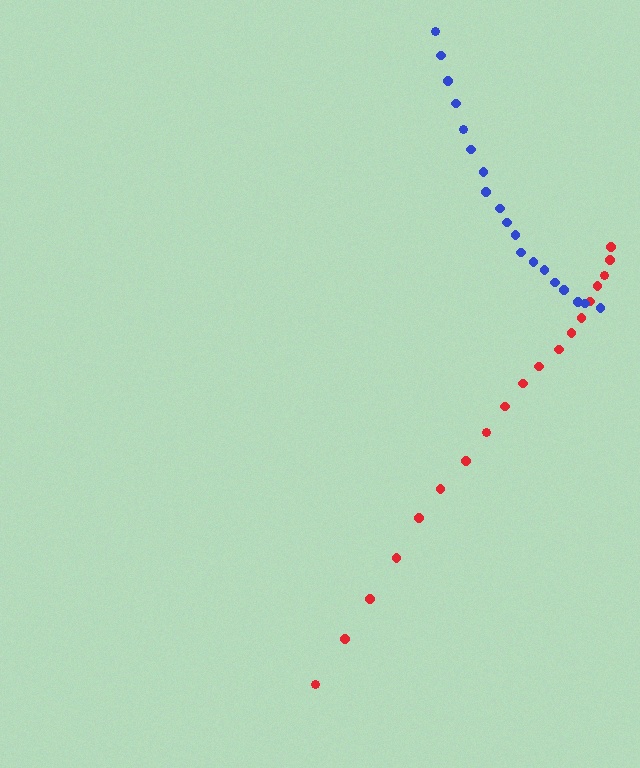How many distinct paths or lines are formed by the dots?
There are 2 distinct paths.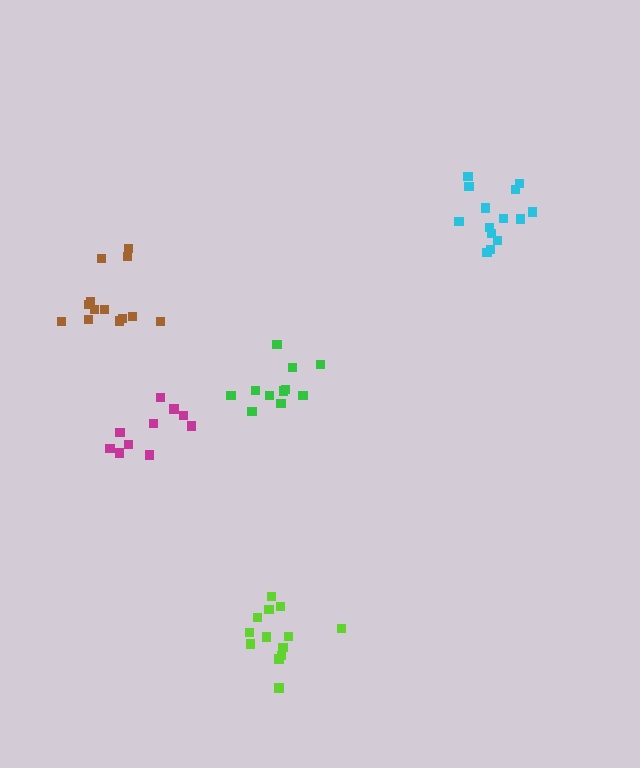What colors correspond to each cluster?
The clusters are colored: lime, brown, green, magenta, cyan.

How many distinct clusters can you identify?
There are 5 distinct clusters.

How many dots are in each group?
Group 1: 13 dots, Group 2: 13 dots, Group 3: 11 dots, Group 4: 10 dots, Group 5: 14 dots (61 total).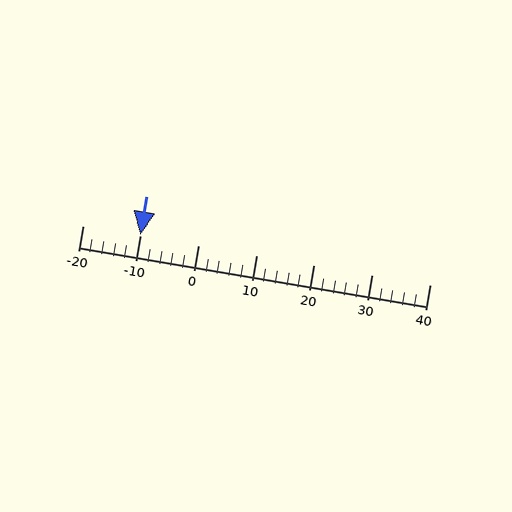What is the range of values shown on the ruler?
The ruler shows values from -20 to 40.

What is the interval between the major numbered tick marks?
The major tick marks are spaced 10 units apart.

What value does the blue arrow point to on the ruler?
The blue arrow points to approximately -10.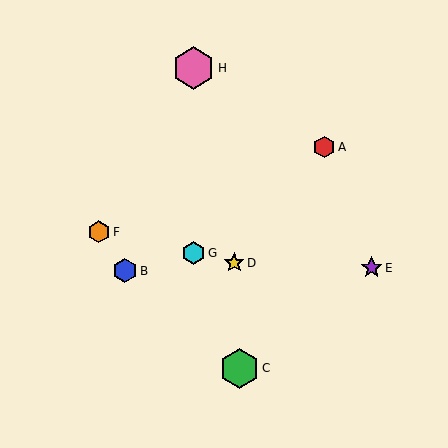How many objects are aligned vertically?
2 objects (G, H) are aligned vertically.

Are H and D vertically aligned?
No, H is at x≈193 and D is at x≈234.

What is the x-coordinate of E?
Object E is at x≈372.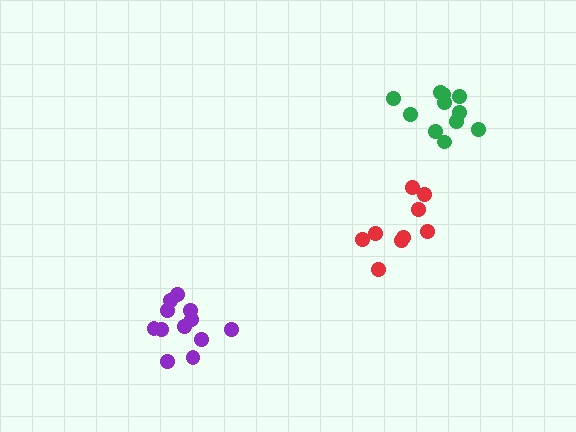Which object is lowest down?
The purple cluster is bottommost.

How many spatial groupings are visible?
There are 3 spatial groupings.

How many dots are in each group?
Group 1: 11 dots, Group 2: 9 dots, Group 3: 12 dots (32 total).